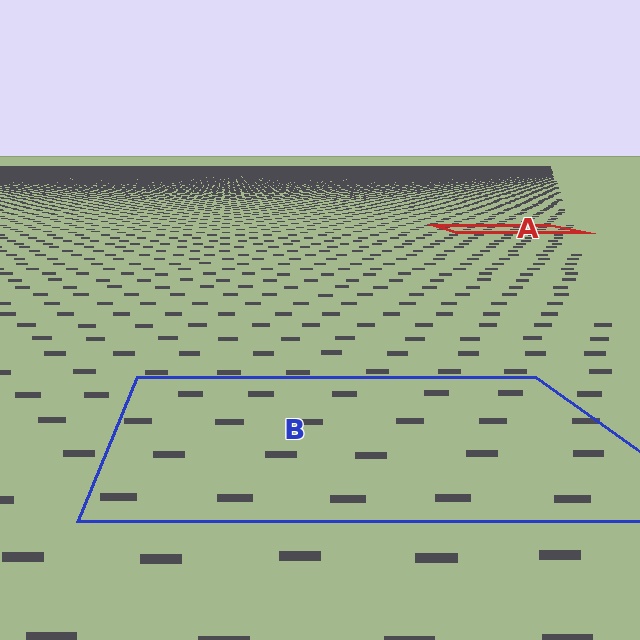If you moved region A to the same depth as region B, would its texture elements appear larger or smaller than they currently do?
They would appear larger. At a closer depth, the same texture elements are projected at a bigger on-screen size.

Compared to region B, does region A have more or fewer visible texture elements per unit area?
Region A has more texture elements per unit area — they are packed more densely because it is farther away.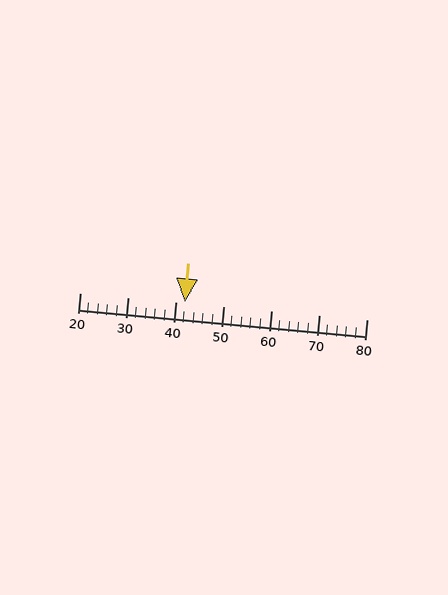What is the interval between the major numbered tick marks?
The major tick marks are spaced 10 units apart.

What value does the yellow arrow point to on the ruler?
The yellow arrow points to approximately 42.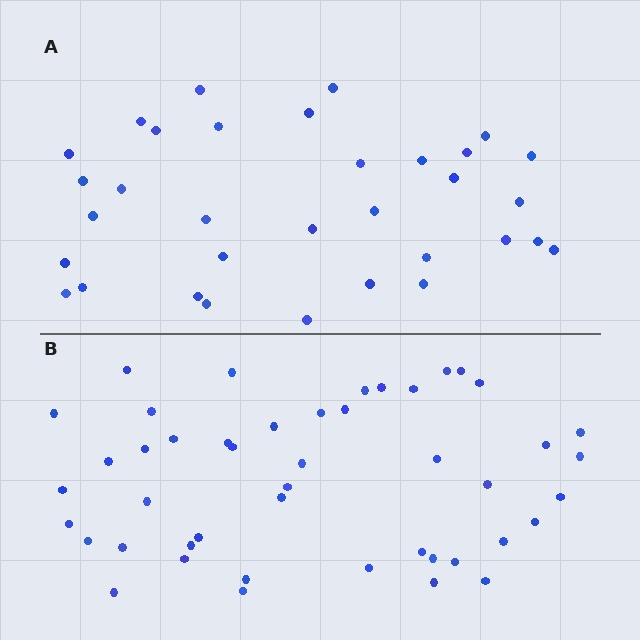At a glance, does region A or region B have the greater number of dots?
Region B (the bottom region) has more dots.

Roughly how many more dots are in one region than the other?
Region B has approximately 15 more dots than region A.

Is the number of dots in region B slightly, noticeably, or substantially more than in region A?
Region B has noticeably more, but not dramatically so. The ratio is roughly 1.4 to 1.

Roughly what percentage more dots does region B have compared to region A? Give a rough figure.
About 40% more.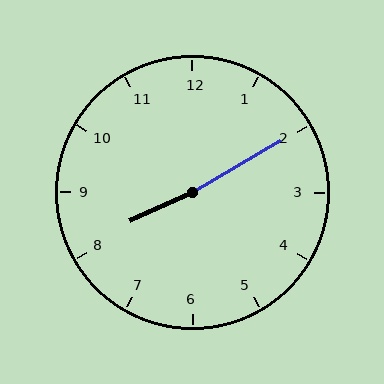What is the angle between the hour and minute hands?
Approximately 175 degrees.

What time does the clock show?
8:10.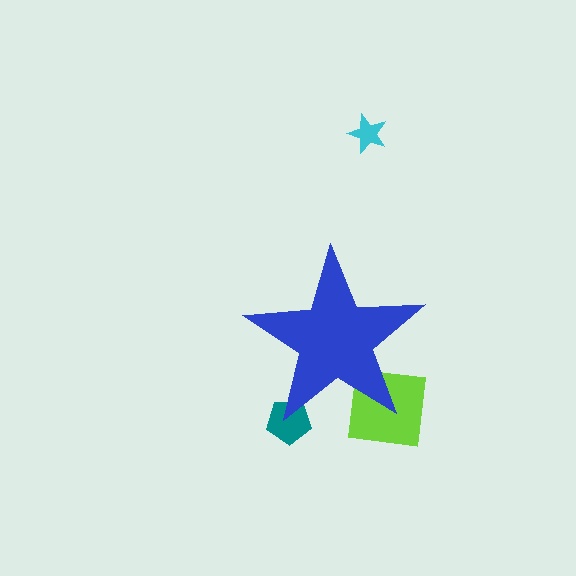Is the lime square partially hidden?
Yes, the lime square is partially hidden behind the blue star.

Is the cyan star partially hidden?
No, the cyan star is fully visible.